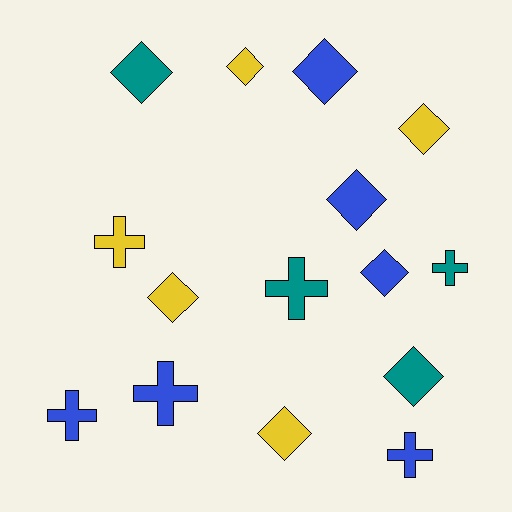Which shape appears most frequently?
Diamond, with 9 objects.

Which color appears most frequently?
Blue, with 6 objects.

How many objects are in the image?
There are 15 objects.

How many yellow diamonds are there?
There are 4 yellow diamonds.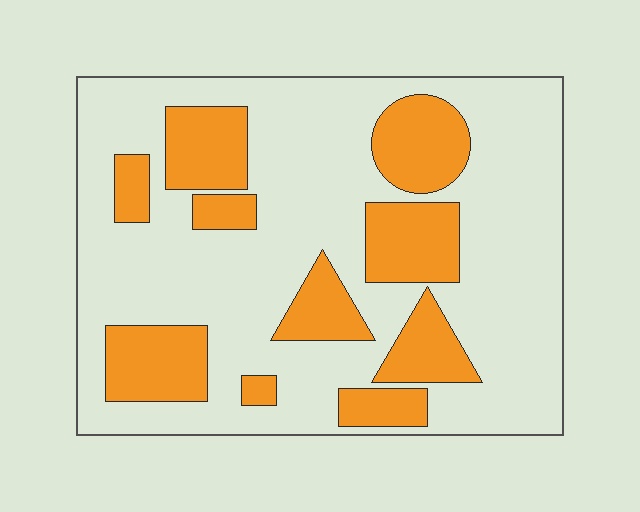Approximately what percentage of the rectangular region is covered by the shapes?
Approximately 30%.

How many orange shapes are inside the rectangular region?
10.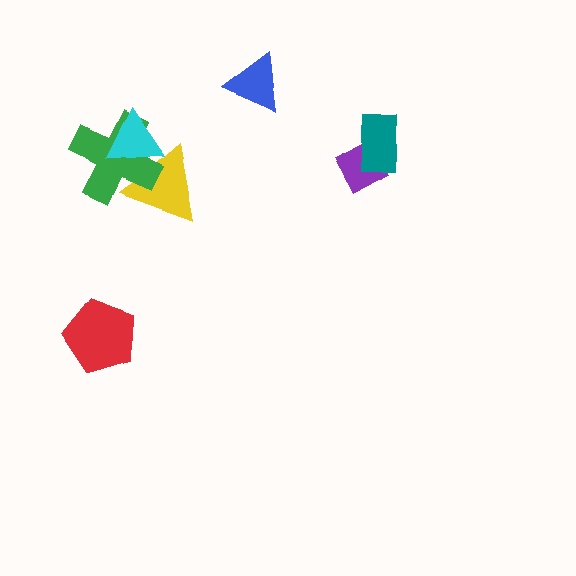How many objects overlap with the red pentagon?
0 objects overlap with the red pentagon.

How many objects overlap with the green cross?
2 objects overlap with the green cross.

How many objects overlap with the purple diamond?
1 object overlaps with the purple diamond.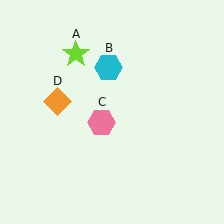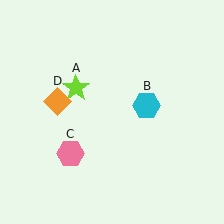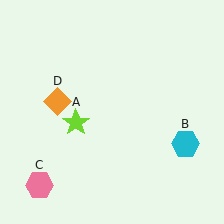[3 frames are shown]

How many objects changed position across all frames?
3 objects changed position: lime star (object A), cyan hexagon (object B), pink hexagon (object C).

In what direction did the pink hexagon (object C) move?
The pink hexagon (object C) moved down and to the left.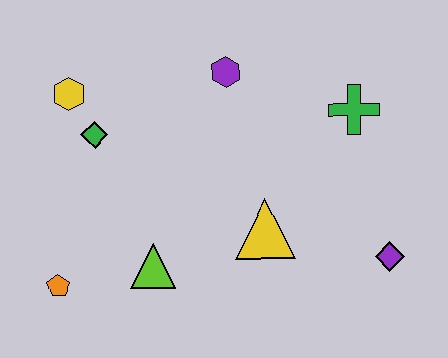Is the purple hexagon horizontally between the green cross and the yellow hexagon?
Yes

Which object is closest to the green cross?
The purple hexagon is closest to the green cross.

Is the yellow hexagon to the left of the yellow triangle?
Yes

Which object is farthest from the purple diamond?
The yellow hexagon is farthest from the purple diamond.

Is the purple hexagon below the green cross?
No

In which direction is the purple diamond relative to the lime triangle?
The purple diamond is to the right of the lime triangle.